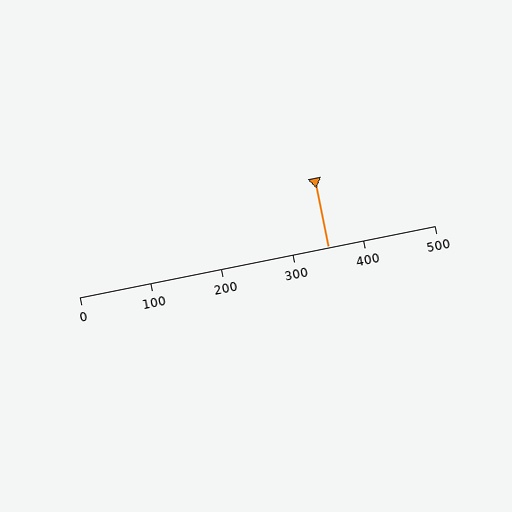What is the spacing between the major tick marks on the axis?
The major ticks are spaced 100 apart.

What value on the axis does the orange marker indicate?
The marker indicates approximately 350.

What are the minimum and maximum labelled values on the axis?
The axis runs from 0 to 500.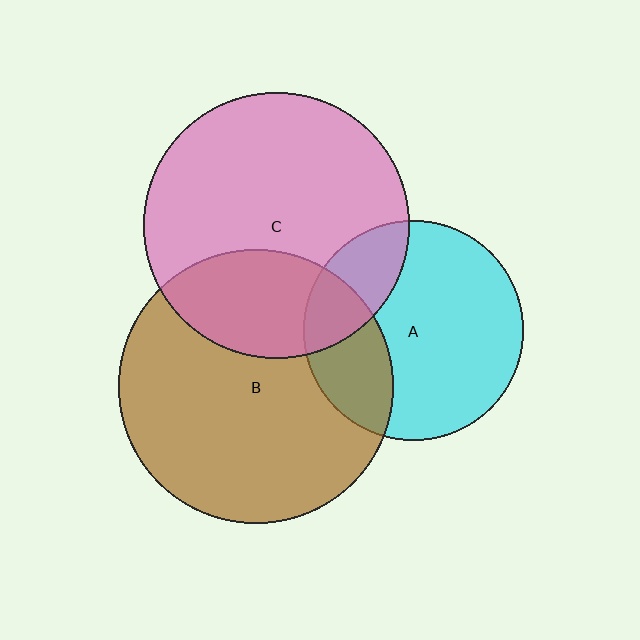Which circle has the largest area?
Circle B (brown).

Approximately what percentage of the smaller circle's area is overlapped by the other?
Approximately 20%.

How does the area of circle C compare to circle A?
Approximately 1.5 times.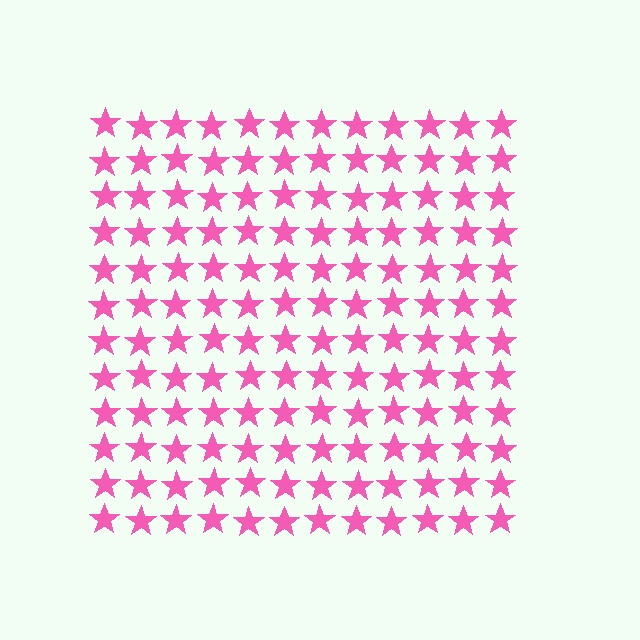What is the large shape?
The large shape is a square.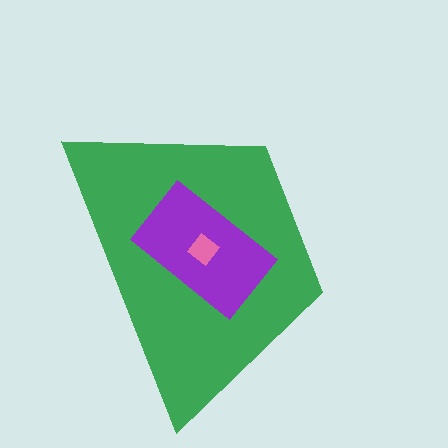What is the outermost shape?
The green trapezoid.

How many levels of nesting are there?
3.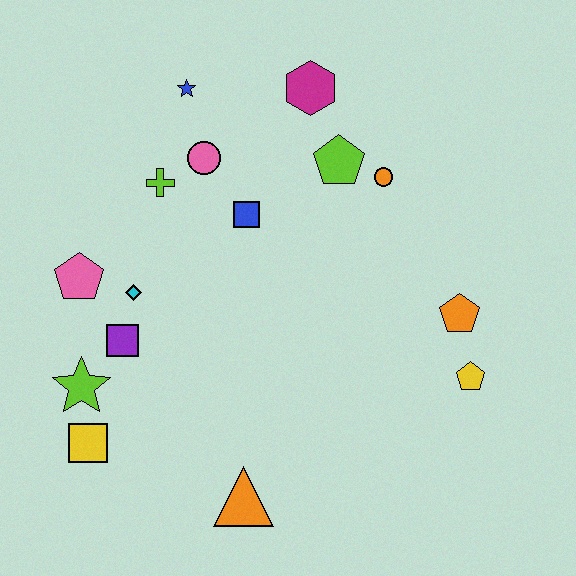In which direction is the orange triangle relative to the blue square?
The orange triangle is below the blue square.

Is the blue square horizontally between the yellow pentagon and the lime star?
Yes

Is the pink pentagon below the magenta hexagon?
Yes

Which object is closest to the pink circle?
The lime cross is closest to the pink circle.